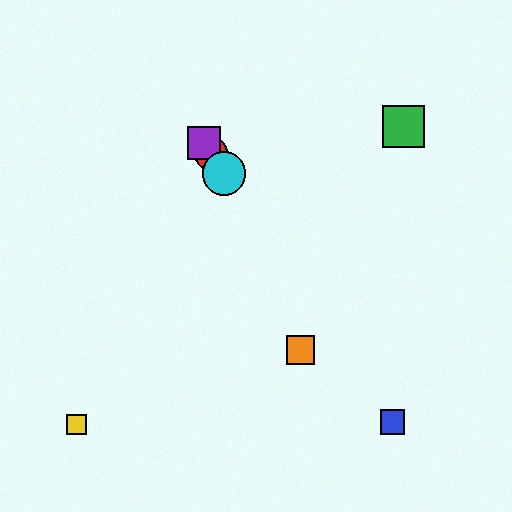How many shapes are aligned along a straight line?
4 shapes (the red circle, the blue square, the purple square, the cyan circle) are aligned along a straight line.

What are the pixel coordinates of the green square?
The green square is at (404, 126).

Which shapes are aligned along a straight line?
The red circle, the blue square, the purple square, the cyan circle are aligned along a straight line.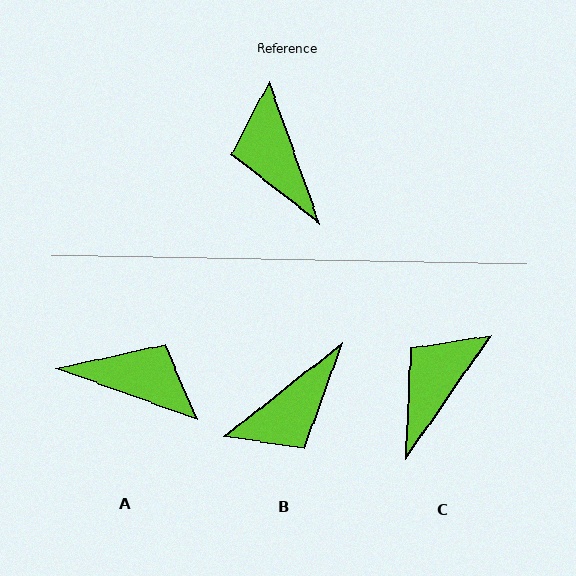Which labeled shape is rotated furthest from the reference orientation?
A, about 130 degrees away.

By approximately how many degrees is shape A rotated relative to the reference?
Approximately 130 degrees clockwise.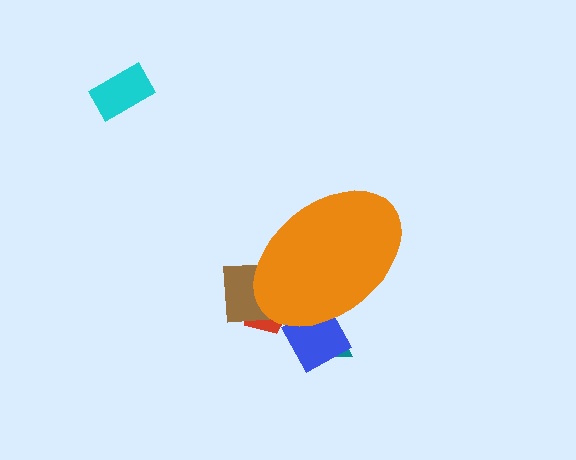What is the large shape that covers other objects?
An orange ellipse.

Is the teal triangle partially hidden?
Yes, the teal triangle is partially hidden behind the orange ellipse.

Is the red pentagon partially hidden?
Yes, the red pentagon is partially hidden behind the orange ellipse.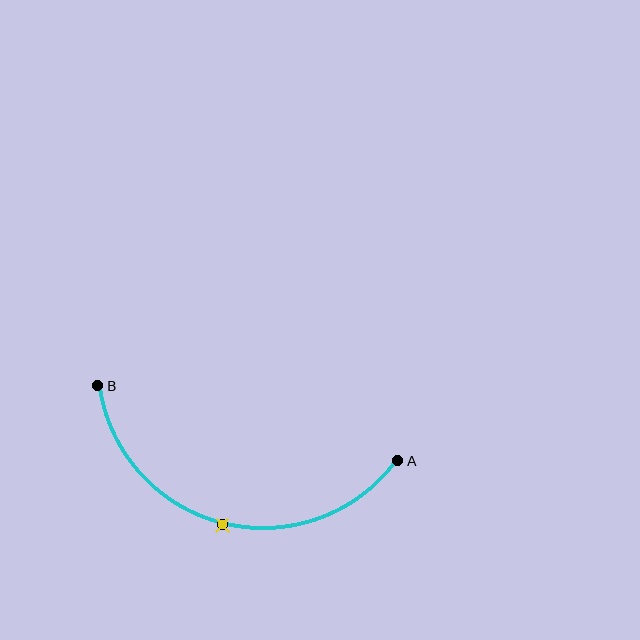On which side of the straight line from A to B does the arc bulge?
The arc bulges below the straight line connecting A and B.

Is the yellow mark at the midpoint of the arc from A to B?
Yes. The yellow mark lies on the arc at equal arc-length from both A and B — it is the arc midpoint.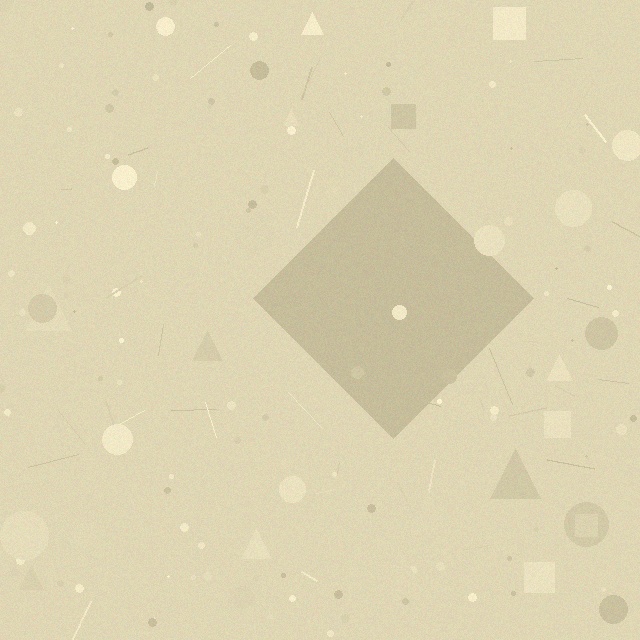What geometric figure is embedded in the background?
A diamond is embedded in the background.